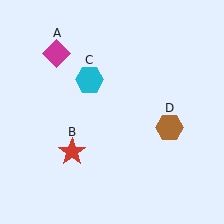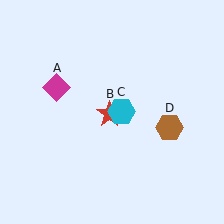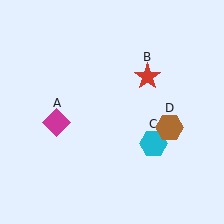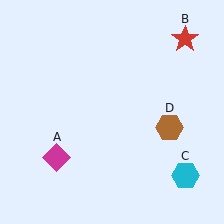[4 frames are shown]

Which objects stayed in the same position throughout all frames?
Brown hexagon (object D) remained stationary.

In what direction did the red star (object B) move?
The red star (object B) moved up and to the right.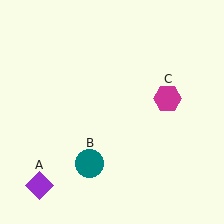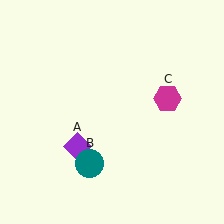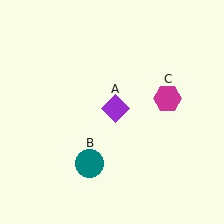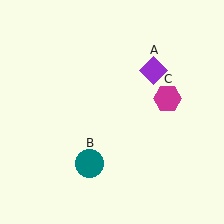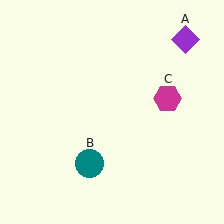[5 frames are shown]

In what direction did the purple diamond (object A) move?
The purple diamond (object A) moved up and to the right.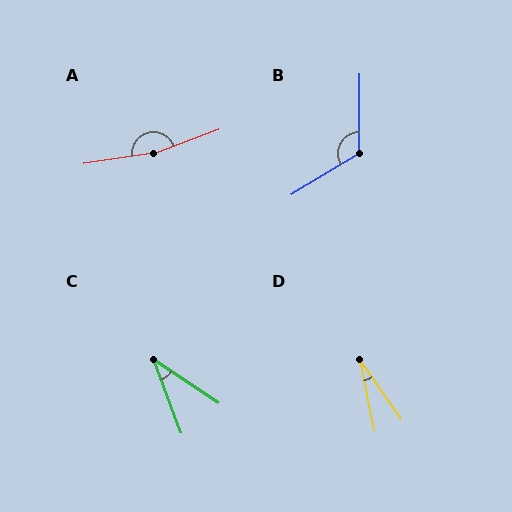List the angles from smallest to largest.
D (23°), C (36°), B (121°), A (168°).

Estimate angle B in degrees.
Approximately 121 degrees.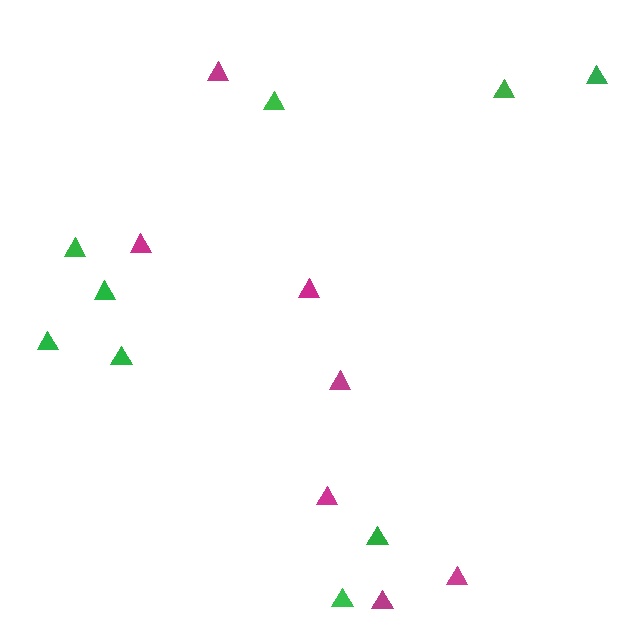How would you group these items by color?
There are 2 groups: one group of green triangles (9) and one group of magenta triangles (7).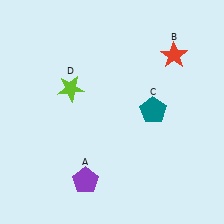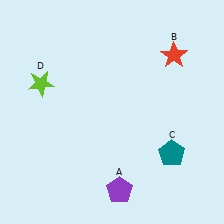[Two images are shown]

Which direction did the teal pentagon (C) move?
The teal pentagon (C) moved down.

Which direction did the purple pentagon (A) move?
The purple pentagon (A) moved right.